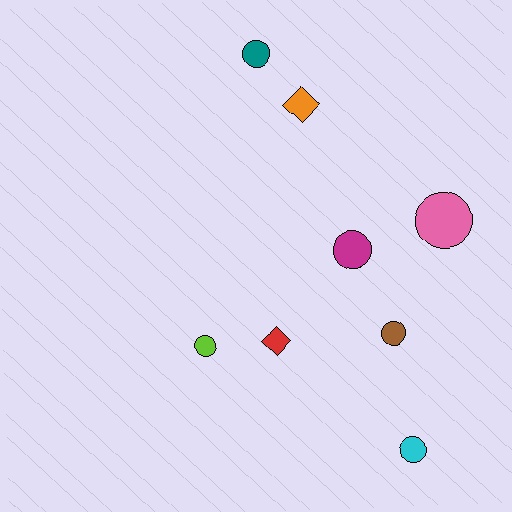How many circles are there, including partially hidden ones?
There are 6 circles.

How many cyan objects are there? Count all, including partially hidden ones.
There is 1 cyan object.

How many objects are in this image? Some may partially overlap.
There are 8 objects.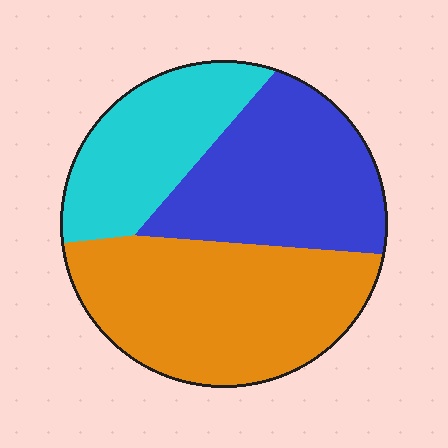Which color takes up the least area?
Cyan, at roughly 25%.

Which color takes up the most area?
Orange, at roughly 40%.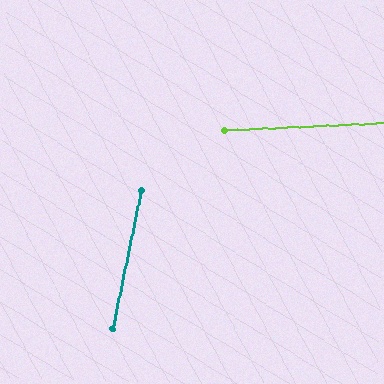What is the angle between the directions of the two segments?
Approximately 76 degrees.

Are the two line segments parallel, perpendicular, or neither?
Neither parallel nor perpendicular — they differ by about 76°.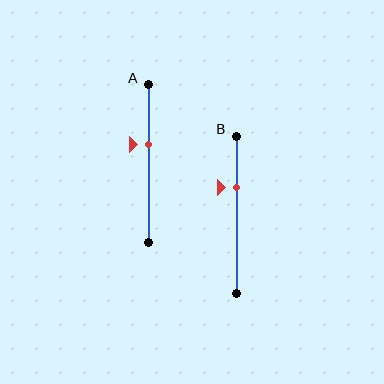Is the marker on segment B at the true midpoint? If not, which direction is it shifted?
No, the marker on segment B is shifted upward by about 17% of the segment length.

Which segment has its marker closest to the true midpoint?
Segment A has its marker closest to the true midpoint.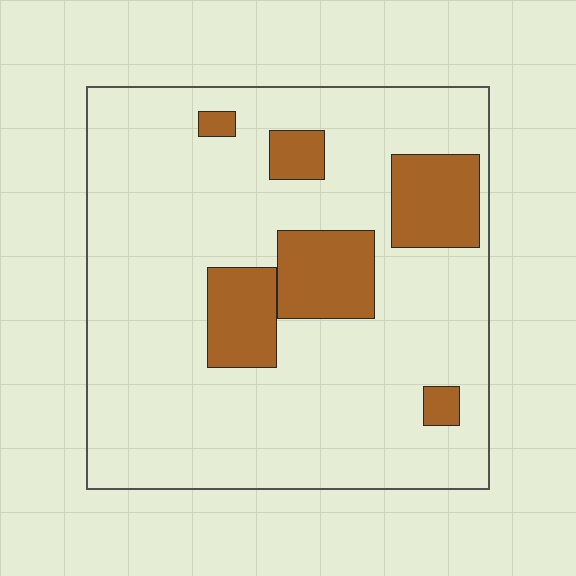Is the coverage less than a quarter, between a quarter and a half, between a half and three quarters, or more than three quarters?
Less than a quarter.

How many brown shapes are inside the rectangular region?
6.